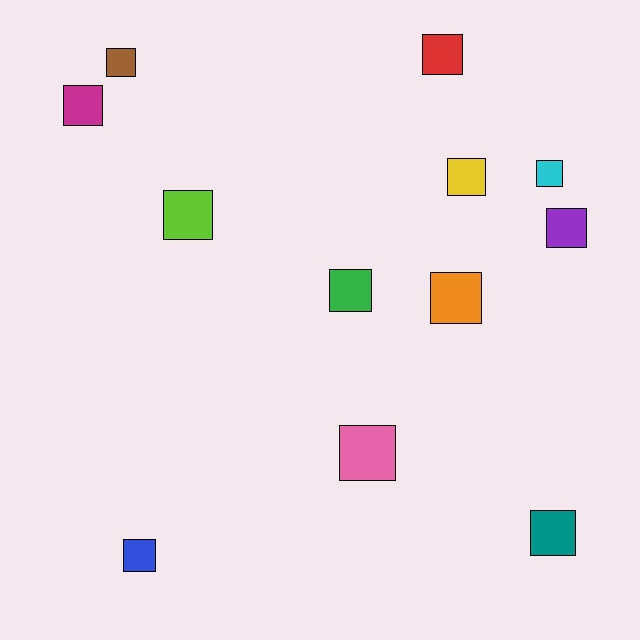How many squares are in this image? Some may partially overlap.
There are 12 squares.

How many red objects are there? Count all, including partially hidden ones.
There is 1 red object.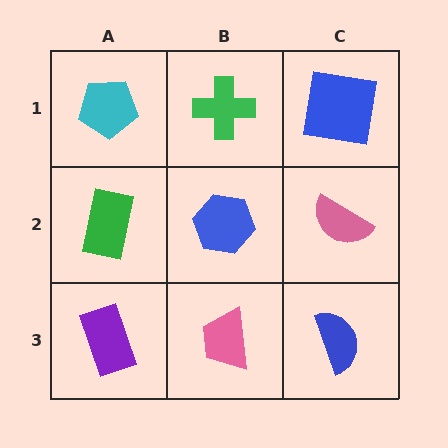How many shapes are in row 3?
3 shapes.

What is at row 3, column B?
A pink trapezoid.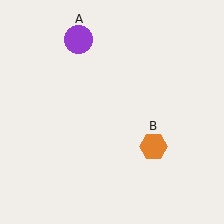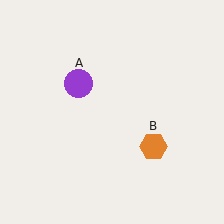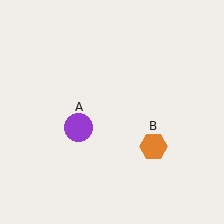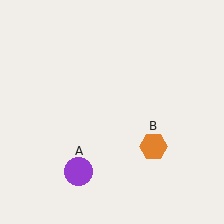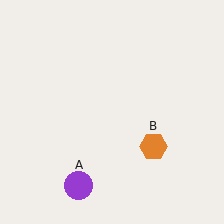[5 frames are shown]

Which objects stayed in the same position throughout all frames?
Orange hexagon (object B) remained stationary.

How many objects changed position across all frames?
1 object changed position: purple circle (object A).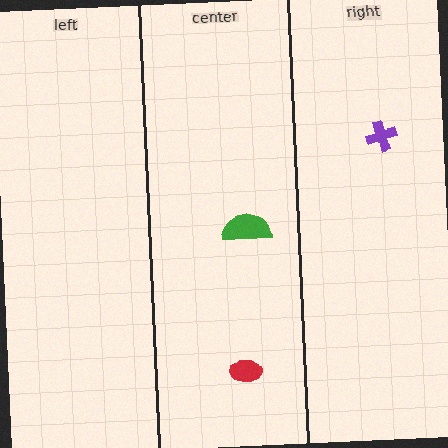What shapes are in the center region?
The red ellipse, the green semicircle.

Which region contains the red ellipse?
The center region.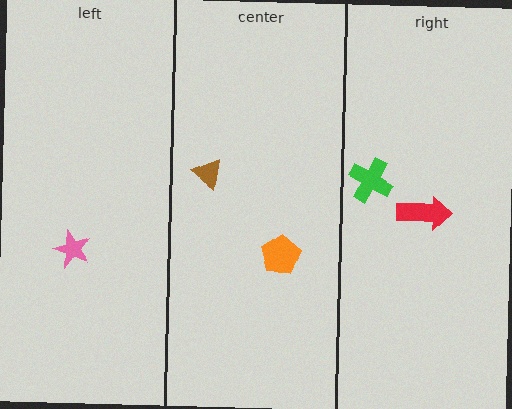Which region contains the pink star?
The left region.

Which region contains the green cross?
The right region.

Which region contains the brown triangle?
The center region.